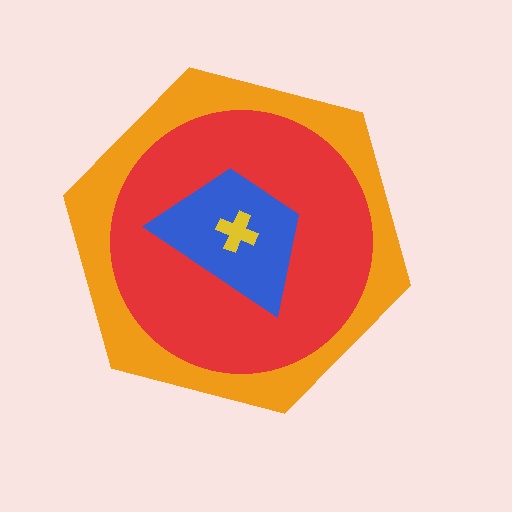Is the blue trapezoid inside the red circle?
Yes.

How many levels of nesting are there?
4.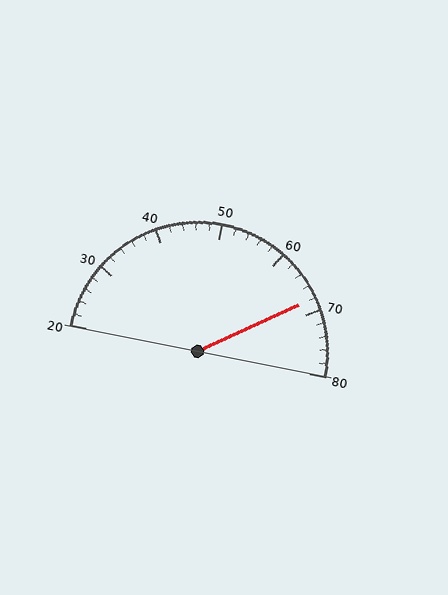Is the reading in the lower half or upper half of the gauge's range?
The reading is in the upper half of the range (20 to 80).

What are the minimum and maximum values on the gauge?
The gauge ranges from 20 to 80.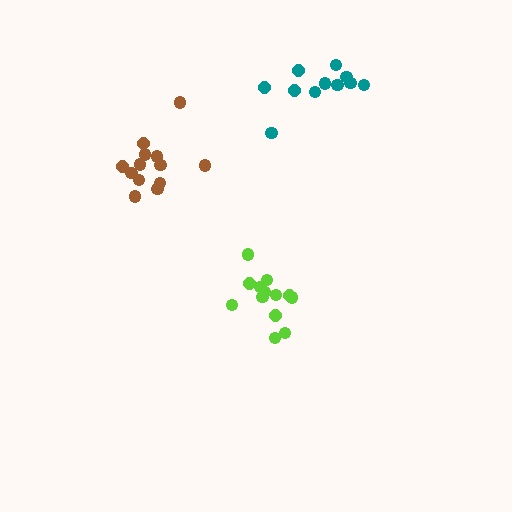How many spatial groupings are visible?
There are 3 spatial groupings.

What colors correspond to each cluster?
The clusters are colored: lime, brown, teal.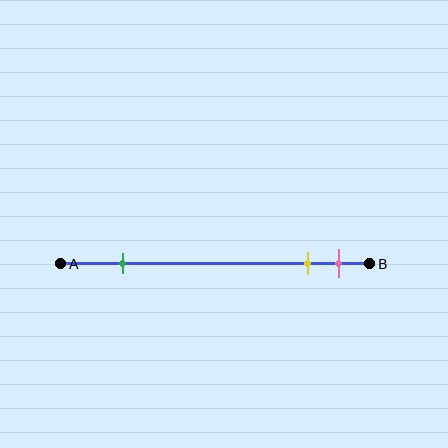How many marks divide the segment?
There are 3 marks dividing the segment.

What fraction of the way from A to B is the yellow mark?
The yellow mark is approximately 80% (0.8) of the way from A to B.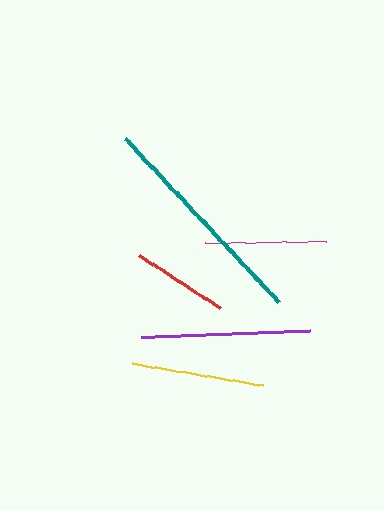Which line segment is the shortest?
The red line is the shortest at approximately 97 pixels.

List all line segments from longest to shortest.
From longest to shortest: teal, purple, yellow, magenta, red.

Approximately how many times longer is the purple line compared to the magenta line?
The purple line is approximately 1.4 times the length of the magenta line.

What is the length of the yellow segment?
The yellow segment is approximately 133 pixels long.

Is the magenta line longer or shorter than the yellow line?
The yellow line is longer than the magenta line.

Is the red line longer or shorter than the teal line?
The teal line is longer than the red line.